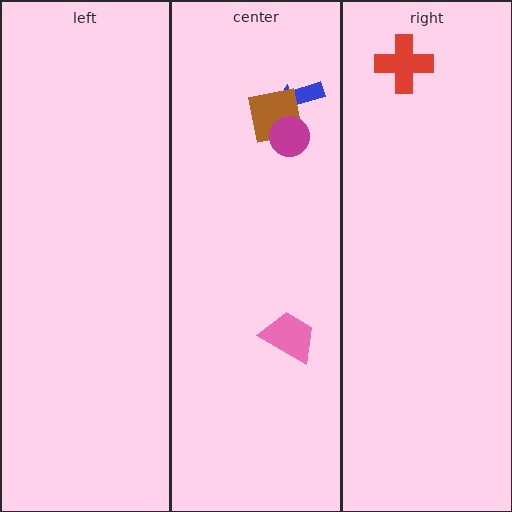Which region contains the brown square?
The center region.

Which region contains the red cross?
The right region.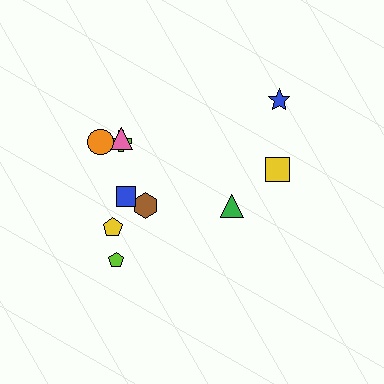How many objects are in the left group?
There are 7 objects.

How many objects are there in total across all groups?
There are 10 objects.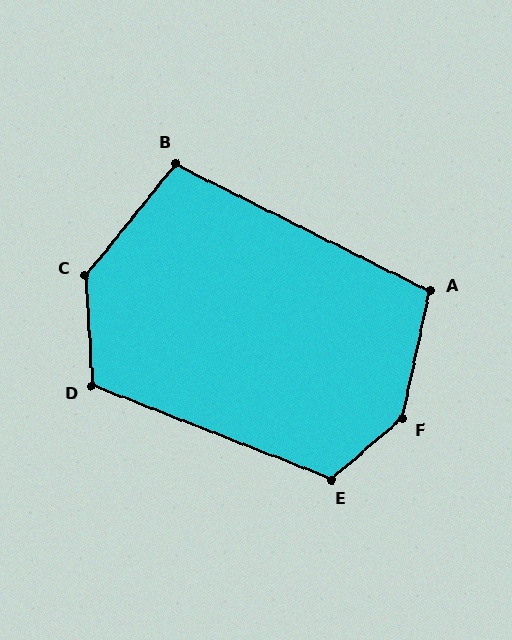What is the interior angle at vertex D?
Approximately 115 degrees (obtuse).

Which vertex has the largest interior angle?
F, at approximately 143 degrees.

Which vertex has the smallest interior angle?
B, at approximately 102 degrees.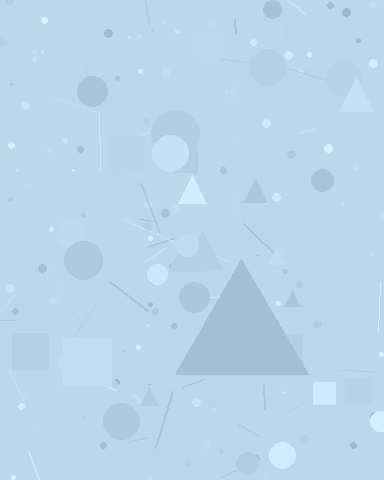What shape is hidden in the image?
A triangle is hidden in the image.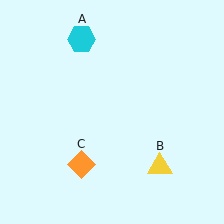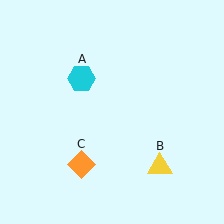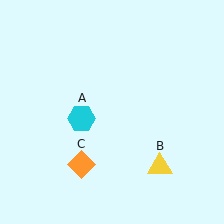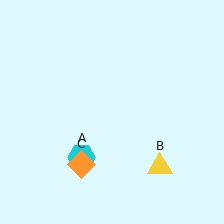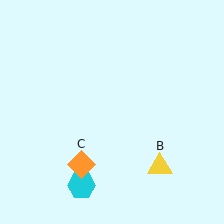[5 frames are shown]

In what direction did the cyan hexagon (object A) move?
The cyan hexagon (object A) moved down.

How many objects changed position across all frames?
1 object changed position: cyan hexagon (object A).